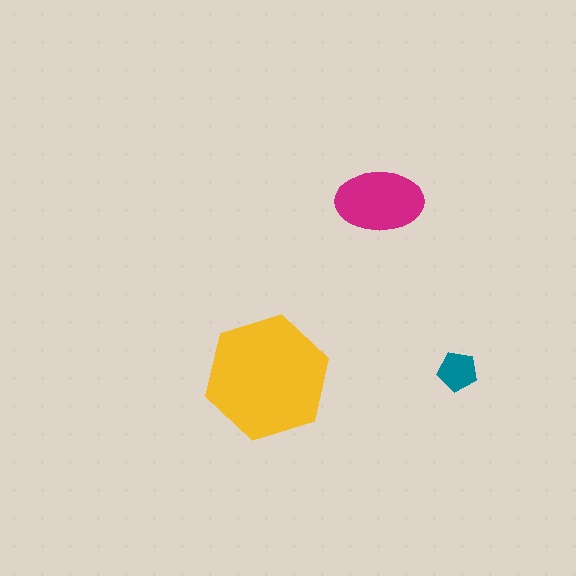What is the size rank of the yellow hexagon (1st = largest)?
1st.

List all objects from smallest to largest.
The teal pentagon, the magenta ellipse, the yellow hexagon.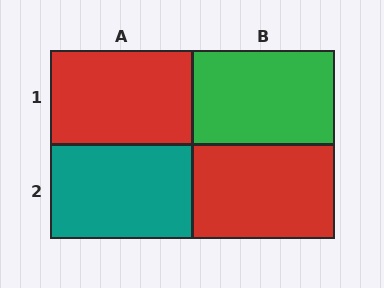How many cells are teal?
1 cell is teal.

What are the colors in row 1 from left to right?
Red, green.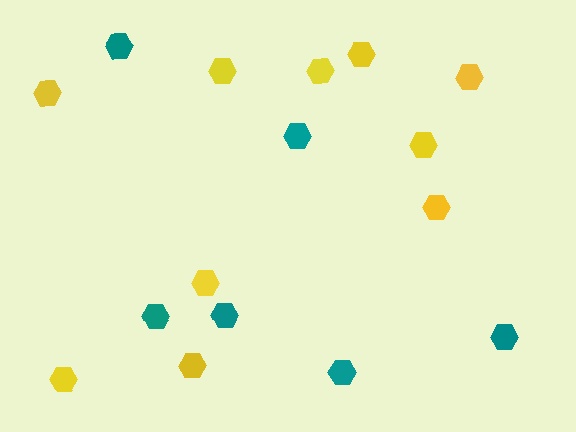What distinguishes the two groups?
There are 2 groups: one group of teal hexagons (6) and one group of yellow hexagons (10).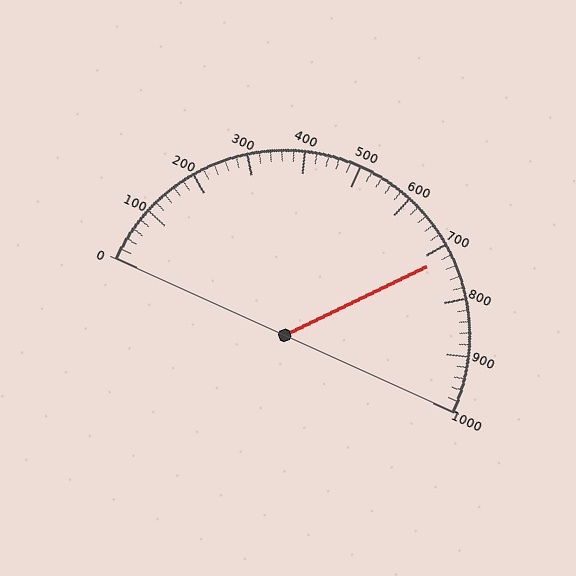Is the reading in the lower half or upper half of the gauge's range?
The reading is in the upper half of the range (0 to 1000).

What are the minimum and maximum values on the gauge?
The gauge ranges from 0 to 1000.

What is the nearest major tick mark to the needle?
The nearest major tick mark is 700.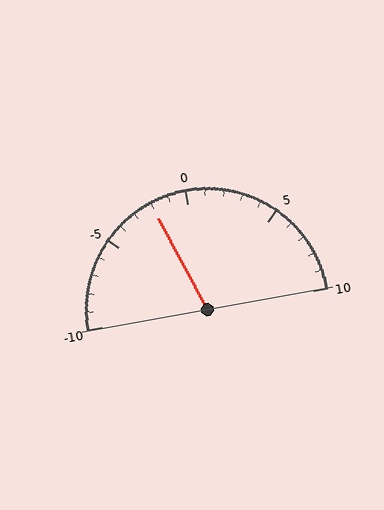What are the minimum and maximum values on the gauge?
The gauge ranges from -10 to 10.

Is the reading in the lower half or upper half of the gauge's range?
The reading is in the lower half of the range (-10 to 10).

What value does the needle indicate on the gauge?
The needle indicates approximately -2.